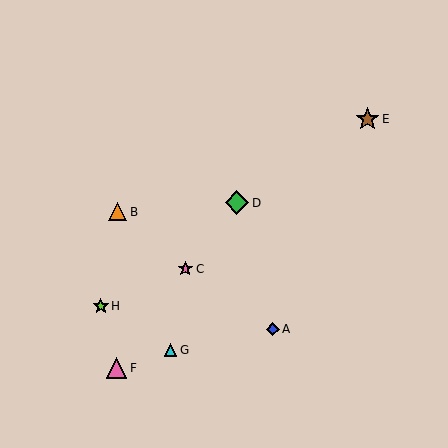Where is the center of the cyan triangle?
The center of the cyan triangle is at (171, 350).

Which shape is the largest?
The green diamond (labeled D) is the largest.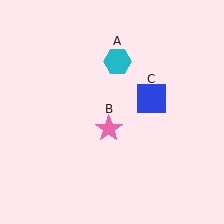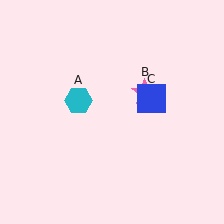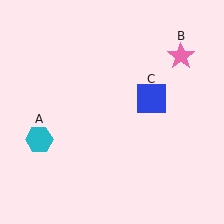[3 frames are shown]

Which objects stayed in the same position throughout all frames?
Blue square (object C) remained stationary.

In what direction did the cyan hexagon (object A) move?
The cyan hexagon (object A) moved down and to the left.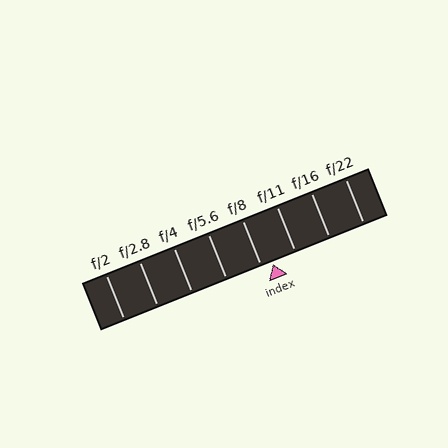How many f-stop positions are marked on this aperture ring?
There are 8 f-stop positions marked.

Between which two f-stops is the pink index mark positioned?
The index mark is between f/8 and f/11.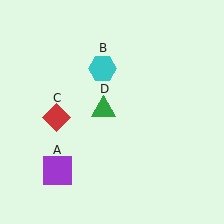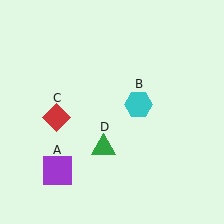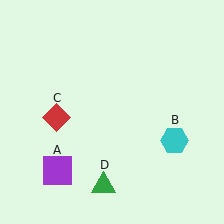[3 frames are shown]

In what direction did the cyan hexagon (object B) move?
The cyan hexagon (object B) moved down and to the right.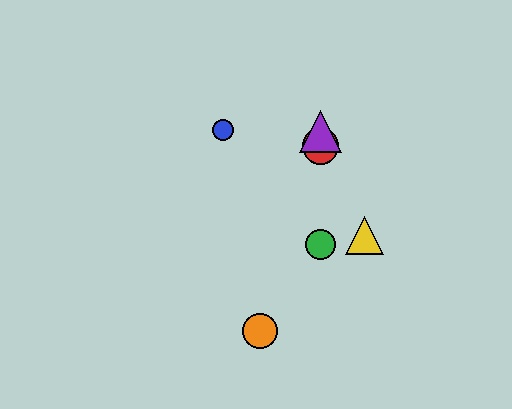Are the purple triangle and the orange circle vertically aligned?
No, the purple triangle is at x≈320 and the orange circle is at x≈260.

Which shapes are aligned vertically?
The red circle, the green circle, the purple triangle are aligned vertically.